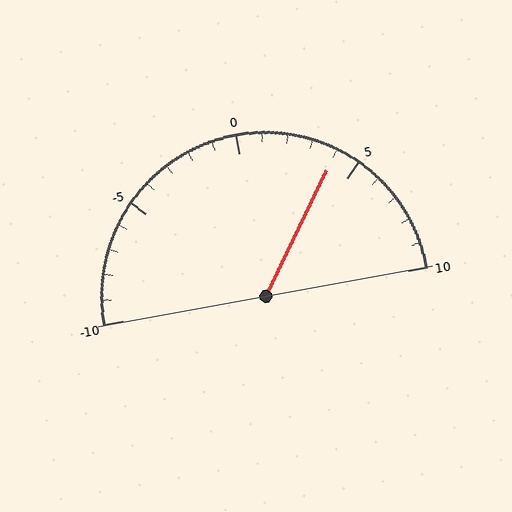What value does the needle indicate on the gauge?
The needle indicates approximately 4.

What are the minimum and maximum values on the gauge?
The gauge ranges from -10 to 10.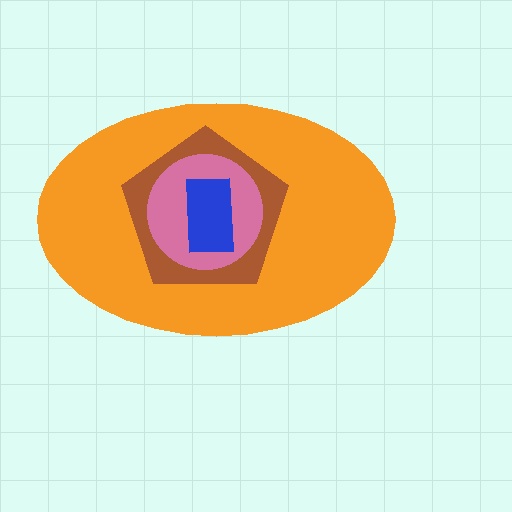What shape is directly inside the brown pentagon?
The pink circle.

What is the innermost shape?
The blue rectangle.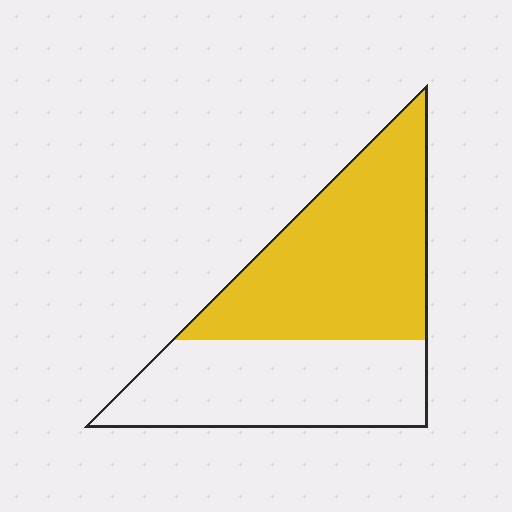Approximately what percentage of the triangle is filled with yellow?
Approximately 55%.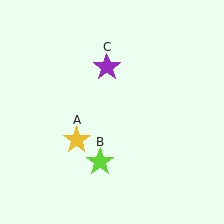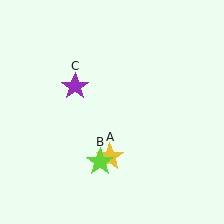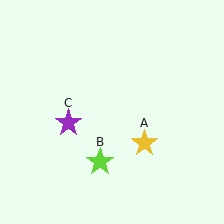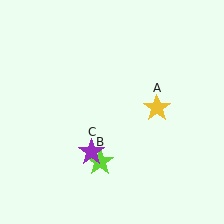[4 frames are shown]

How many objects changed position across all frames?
2 objects changed position: yellow star (object A), purple star (object C).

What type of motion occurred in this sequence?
The yellow star (object A), purple star (object C) rotated counterclockwise around the center of the scene.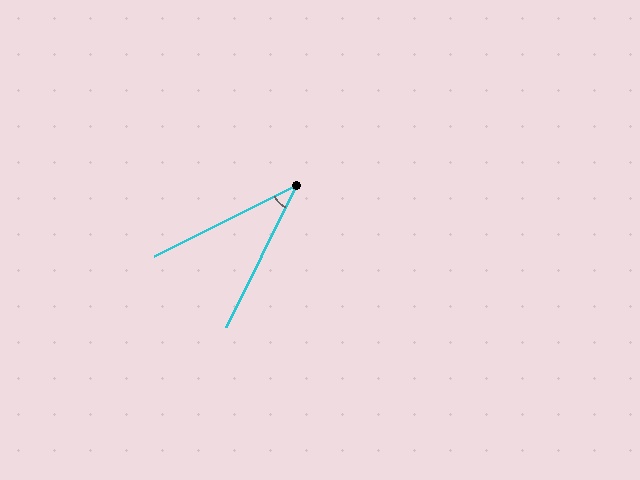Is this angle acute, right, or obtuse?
It is acute.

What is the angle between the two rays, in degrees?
Approximately 37 degrees.